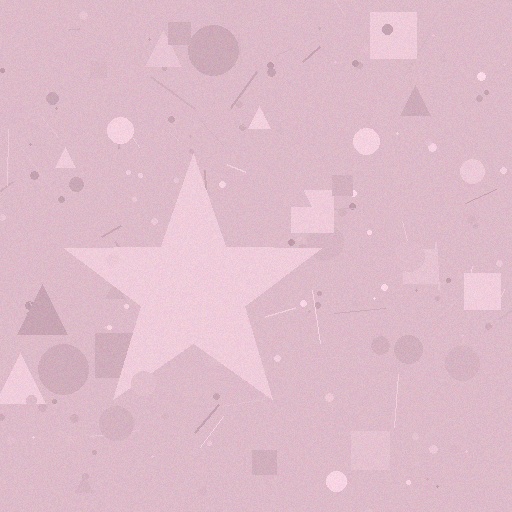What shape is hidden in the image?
A star is hidden in the image.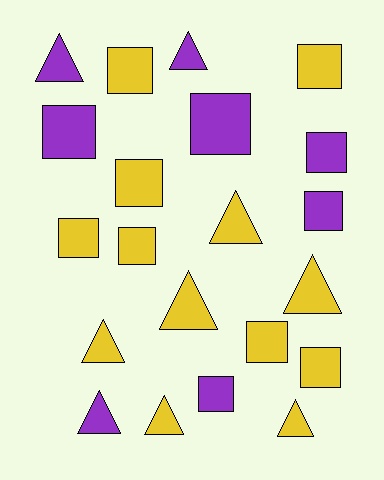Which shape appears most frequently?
Square, with 12 objects.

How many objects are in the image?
There are 21 objects.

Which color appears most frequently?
Yellow, with 13 objects.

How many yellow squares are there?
There are 7 yellow squares.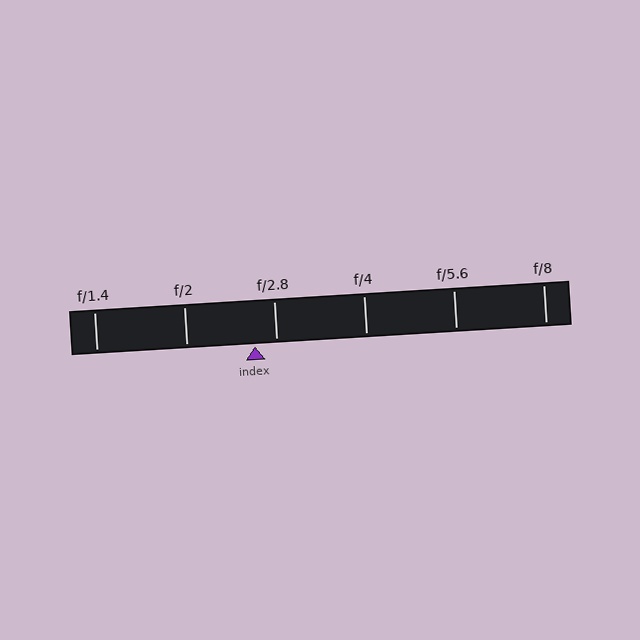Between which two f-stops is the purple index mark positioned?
The index mark is between f/2 and f/2.8.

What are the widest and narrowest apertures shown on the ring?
The widest aperture shown is f/1.4 and the narrowest is f/8.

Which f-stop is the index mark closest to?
The index mark is closest to f/2.8.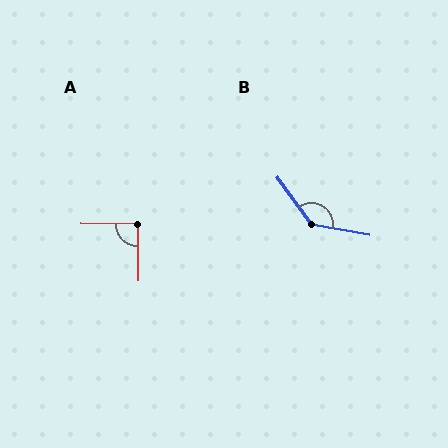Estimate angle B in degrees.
Approximately 137 degrees.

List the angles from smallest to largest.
A (91°), B (137°).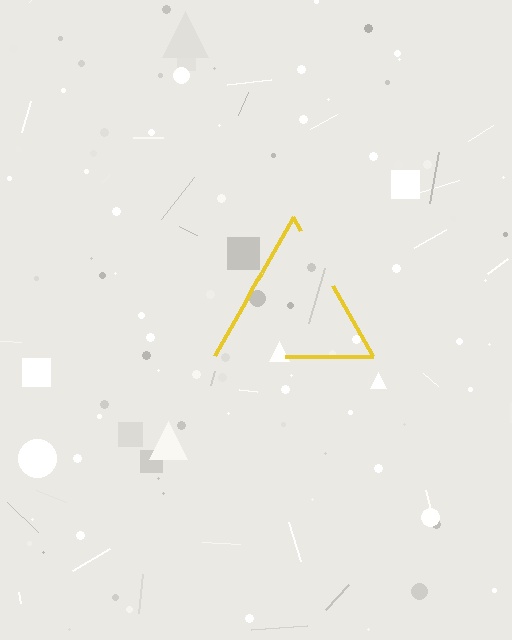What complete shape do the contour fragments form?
The contour fragments form a triangle.